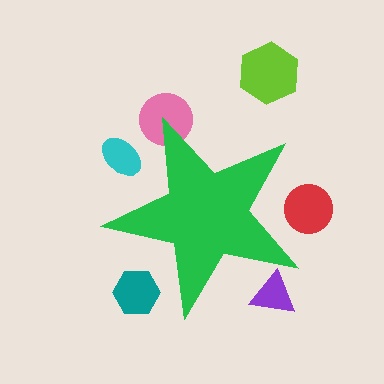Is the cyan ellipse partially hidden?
Yes, the cyan ellipse is partially hidden behind the green star.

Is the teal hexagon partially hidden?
Yes, the teal hexagon is partially hidden behind the green star.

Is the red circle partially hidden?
Yes, the red circle is partially hidden behind the green star.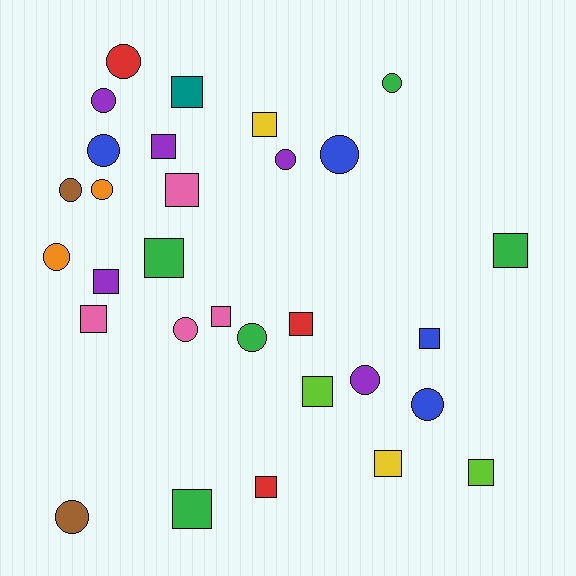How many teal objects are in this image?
There is 1 teal object.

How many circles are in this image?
There are 14 circles.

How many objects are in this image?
There are 30 objects.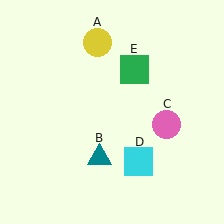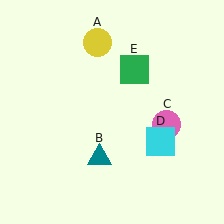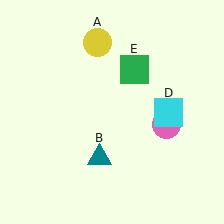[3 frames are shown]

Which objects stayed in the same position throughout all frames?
Yellow circle (object A) and teal triangle (object B) and pink circle (object C) and green square (object E) remained stationary.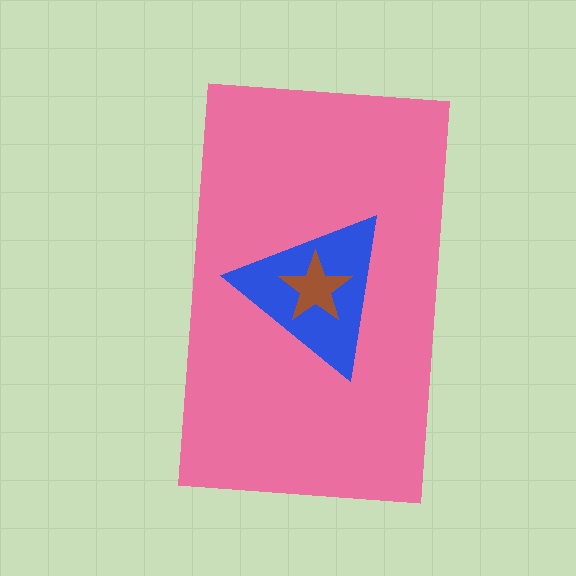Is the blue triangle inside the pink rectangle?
Yes.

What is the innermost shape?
The brown star.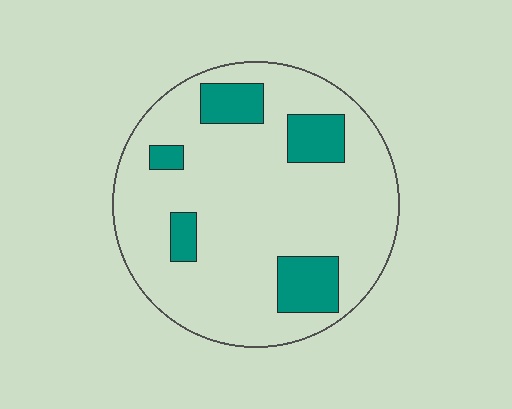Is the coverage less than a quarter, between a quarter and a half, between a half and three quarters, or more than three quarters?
Less than a quarter.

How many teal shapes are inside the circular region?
5.